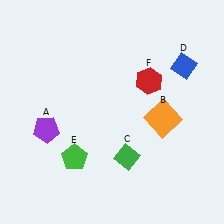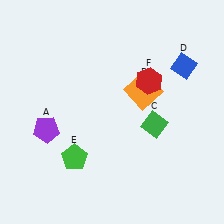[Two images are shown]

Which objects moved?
The objects that moved are: the orange square (B), the green diamond (C).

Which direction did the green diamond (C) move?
The green diamond (C) moved up.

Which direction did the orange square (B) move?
The orange square (B) moved up.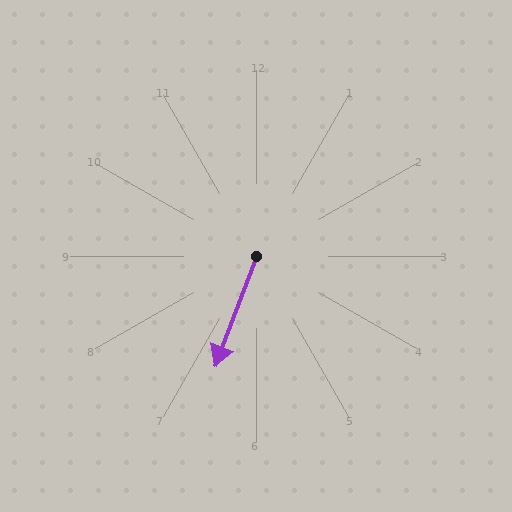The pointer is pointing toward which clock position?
Roughly 7 o'clock.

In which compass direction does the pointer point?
South.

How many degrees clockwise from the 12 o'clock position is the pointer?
Approximately 200 degrees.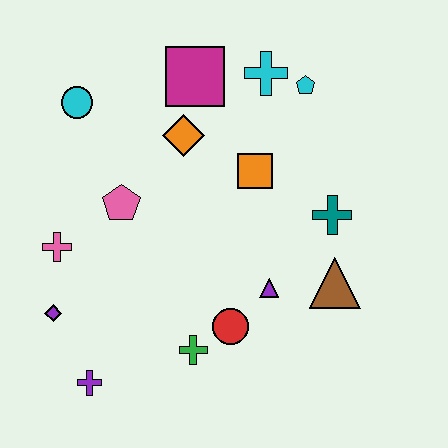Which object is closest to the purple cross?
The purple diamond is closest to the purple cross.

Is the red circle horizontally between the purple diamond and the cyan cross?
Yes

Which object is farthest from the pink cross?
The cyan pentagon is farthest from the pink cross.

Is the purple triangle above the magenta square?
No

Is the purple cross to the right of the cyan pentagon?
No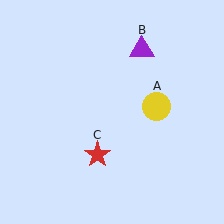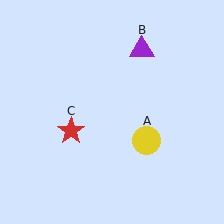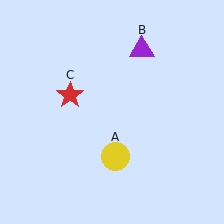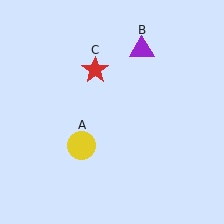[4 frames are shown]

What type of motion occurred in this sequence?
The yellow circle (object A), red star (object C) rotated clockwise around the center of the scene.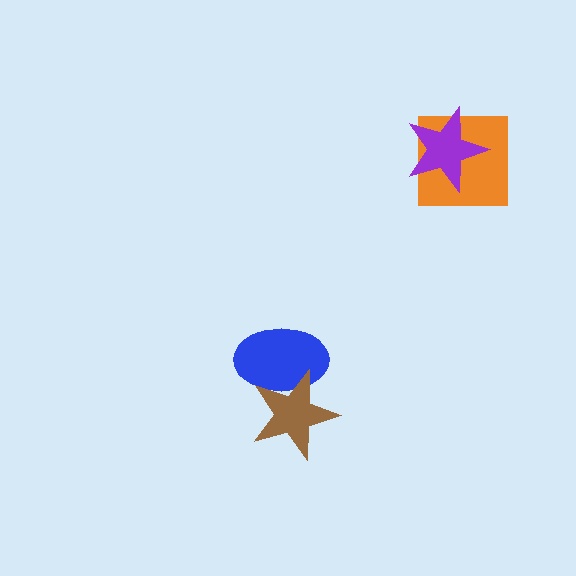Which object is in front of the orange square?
The purple star is in front of the orange square.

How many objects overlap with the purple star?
1 object overlaps with the purple star.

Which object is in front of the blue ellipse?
The brown star is in front of the blue ellipse.